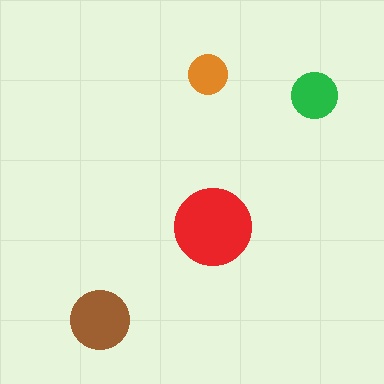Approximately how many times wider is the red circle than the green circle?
About 1.5 times wider.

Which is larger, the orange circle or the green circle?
The green one.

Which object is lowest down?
The brown circle is bottommost.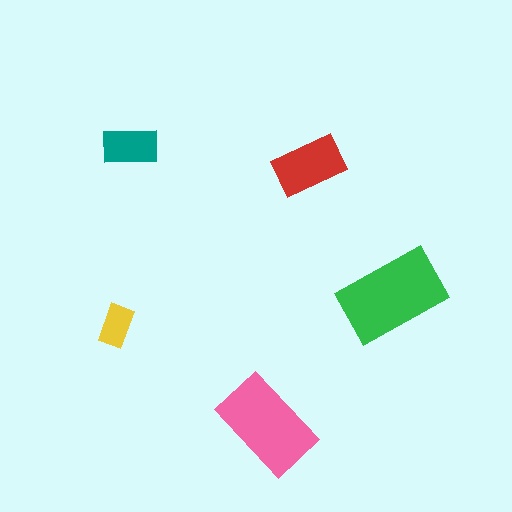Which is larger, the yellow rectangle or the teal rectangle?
The teal one.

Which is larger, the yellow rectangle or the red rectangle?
The red one.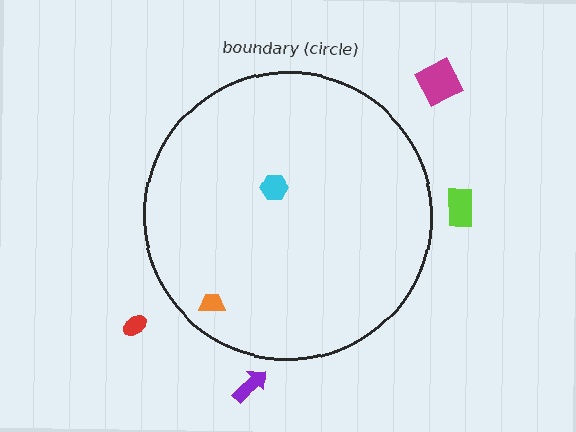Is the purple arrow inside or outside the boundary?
Outside.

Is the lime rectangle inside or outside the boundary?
Outside.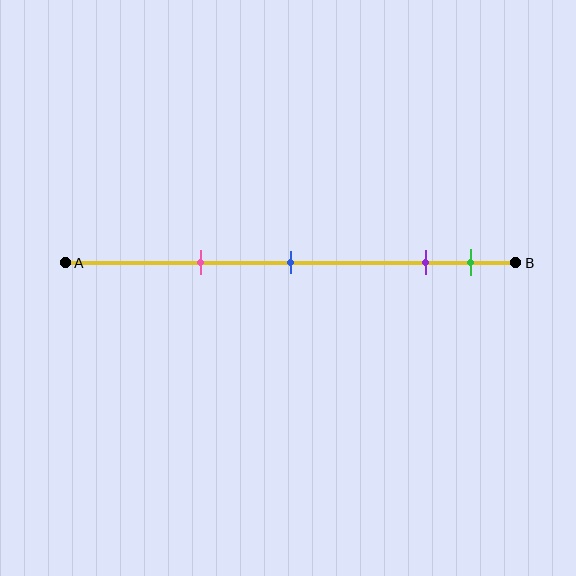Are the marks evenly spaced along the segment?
No, the marks are not evenly spaced.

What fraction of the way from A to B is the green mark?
The green mark is approximately 90% (0.9) of the way from A to B.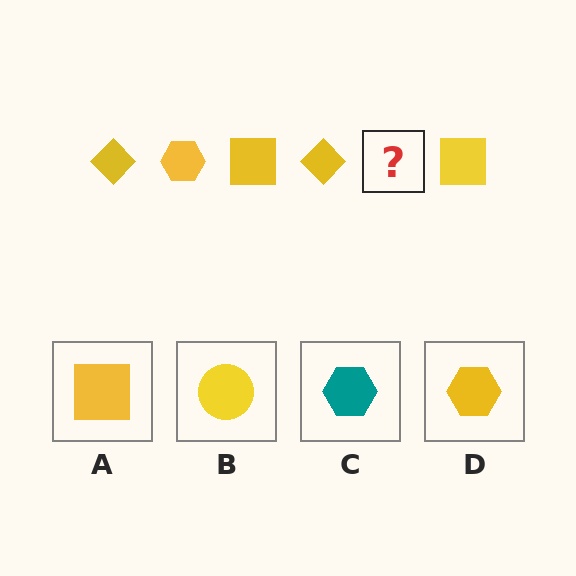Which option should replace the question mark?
Option D.